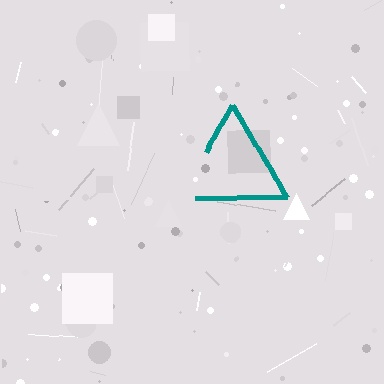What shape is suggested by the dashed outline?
The dashed outline suggests a triangle.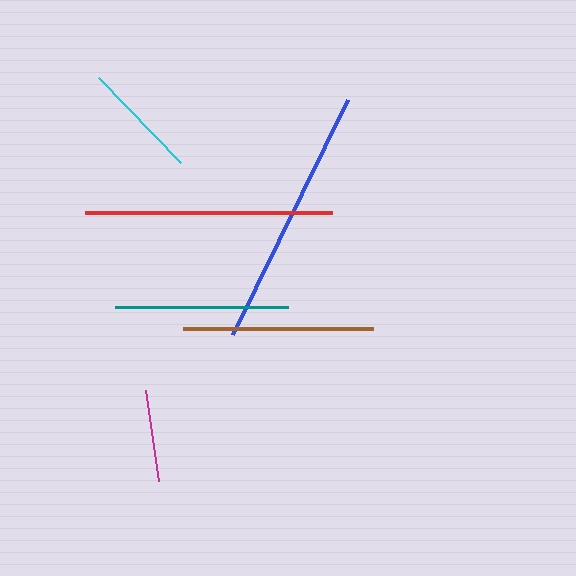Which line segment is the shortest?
The magenta line is the shortest at approximately 92 pixels.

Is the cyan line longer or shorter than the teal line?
The teal line is longer than the cyan line.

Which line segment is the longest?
The blue line is the longest at approximately 261 pixels.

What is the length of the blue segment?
The blue segment is approximately 261 pixels long.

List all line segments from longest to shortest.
From longest to shortest: blue, red, brown, teal, cyan, magenta.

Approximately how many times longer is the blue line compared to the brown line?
The blue line is approximately 1.4 times the length of the brown line.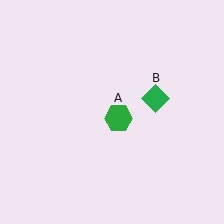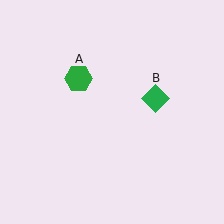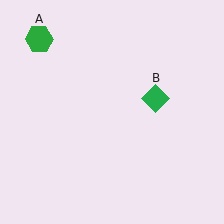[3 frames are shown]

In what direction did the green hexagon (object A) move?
The green hexagon (object A) moved up and to the left.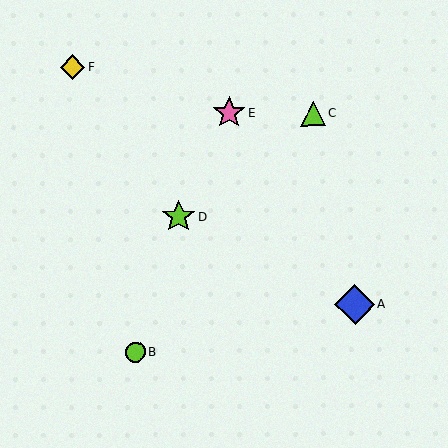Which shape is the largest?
The blue diamond (labeled A) is the largest.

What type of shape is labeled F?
Shape F is a yellow diamond.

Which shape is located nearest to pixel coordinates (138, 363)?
The lime circle (labeled B) at (135, 352) is nearest to that location.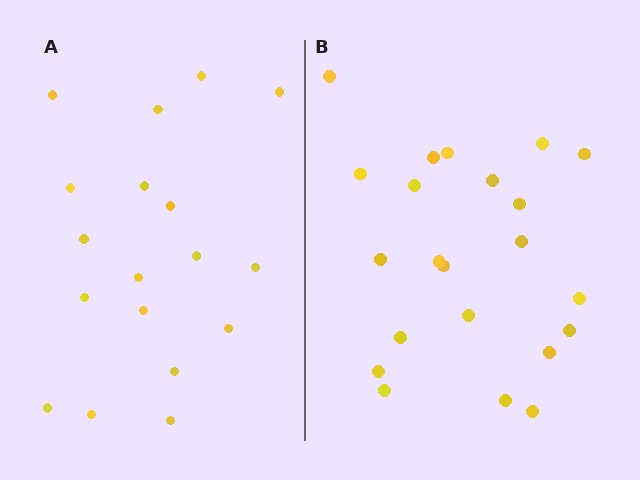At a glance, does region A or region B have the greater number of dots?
Region B (the right region) has more dots.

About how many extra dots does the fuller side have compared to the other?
Region B has about 4 more dots than region A.